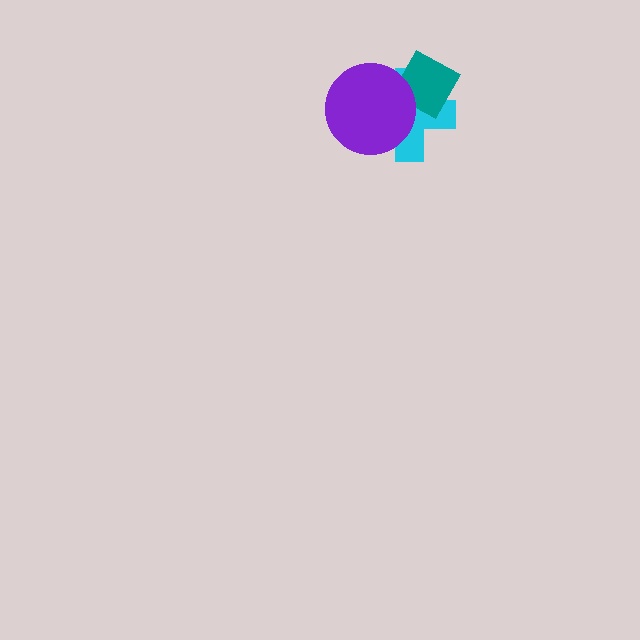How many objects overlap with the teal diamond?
2 objects overlap with the teal diamond.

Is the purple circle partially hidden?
No, no other shape covers it.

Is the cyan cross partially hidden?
Yes, it is partially covered by another shape.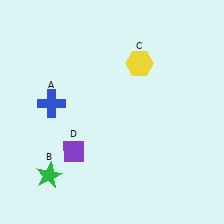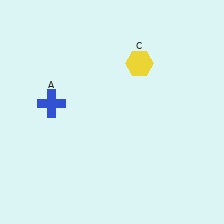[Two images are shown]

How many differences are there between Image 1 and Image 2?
There are 2 differences between the two images.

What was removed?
The green star (B), the purple diamond (D) were removed in Image 2.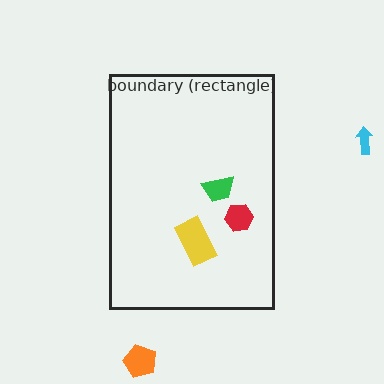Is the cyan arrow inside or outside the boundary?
Outside.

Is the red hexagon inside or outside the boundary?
Inside.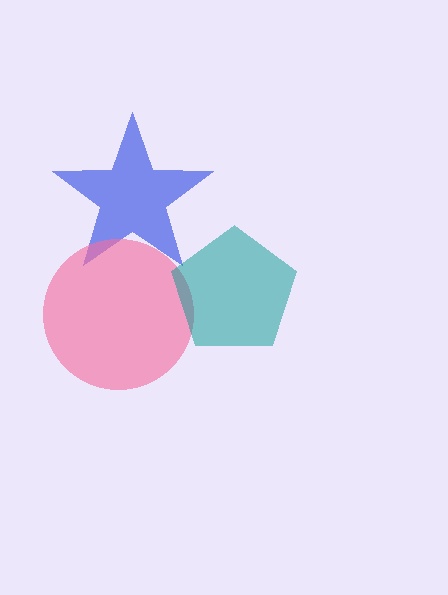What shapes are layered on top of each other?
The layered shapes are: a blue star, a pink circle, a teal pentagon.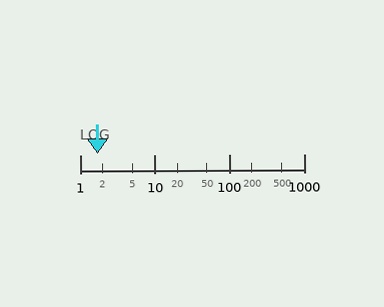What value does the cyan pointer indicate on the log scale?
The pointer indicates approximately 1.7.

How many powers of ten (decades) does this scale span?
The scale spans 3 decades, from 1 to 1000.